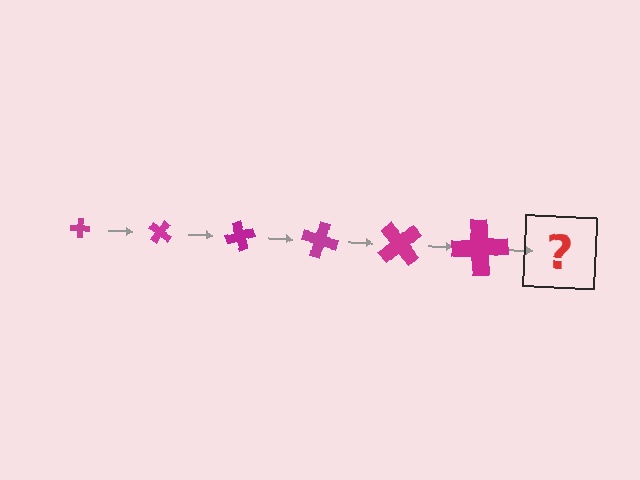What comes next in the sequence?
The next element should be a cross, larger than the previous one and rotated 210 degrees from the start.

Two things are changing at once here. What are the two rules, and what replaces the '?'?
The two rules are that the cross grows larger each step and it rotates 35 degrees each step. The '?' should be a cross, larger than the previous one and rotated 210 degrees from the start.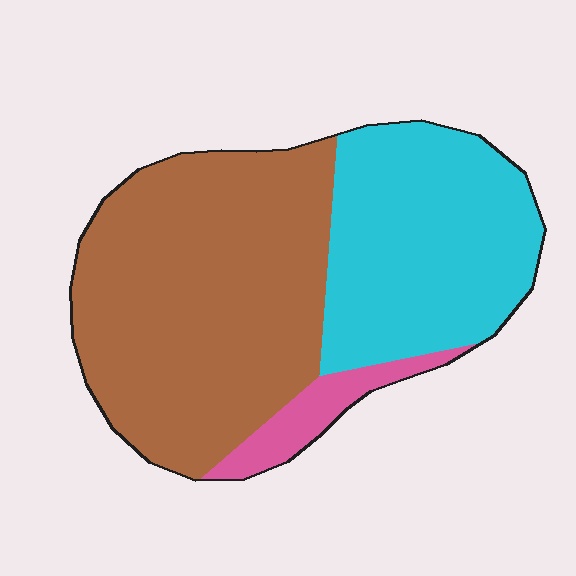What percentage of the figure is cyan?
Cyan takes up about three eighths (3/8) of the figure.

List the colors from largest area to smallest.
From largest to smallest: brown, cyan, pink.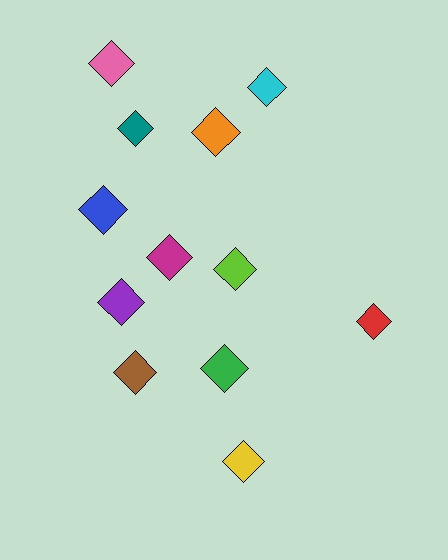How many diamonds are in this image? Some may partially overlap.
There are 12 diamonds.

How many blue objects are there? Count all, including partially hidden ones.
There is 1 blue object.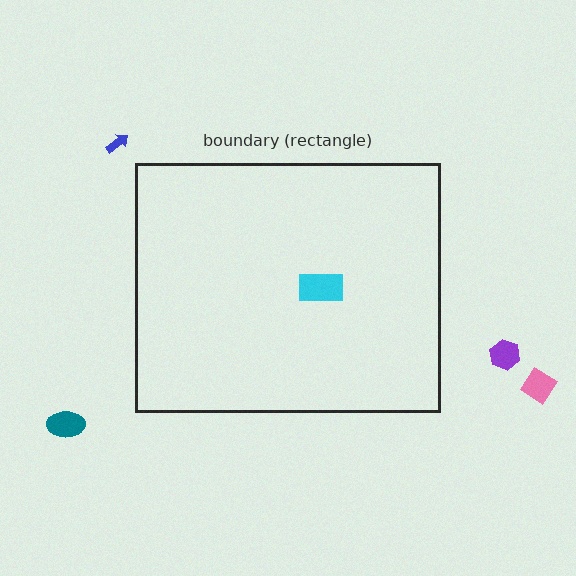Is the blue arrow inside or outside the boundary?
Outside.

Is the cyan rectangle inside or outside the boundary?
Inside.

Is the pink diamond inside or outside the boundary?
Outside.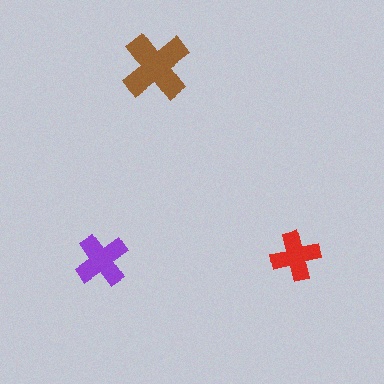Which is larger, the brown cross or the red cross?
The brown one.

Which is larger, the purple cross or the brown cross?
The brown one.